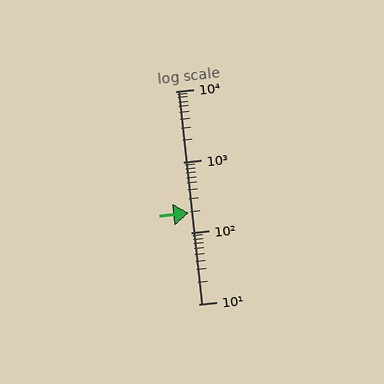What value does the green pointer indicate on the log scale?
The pointer indicates approximately 190.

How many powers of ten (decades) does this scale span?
The scale spans 3 decades, from 10 to 10000.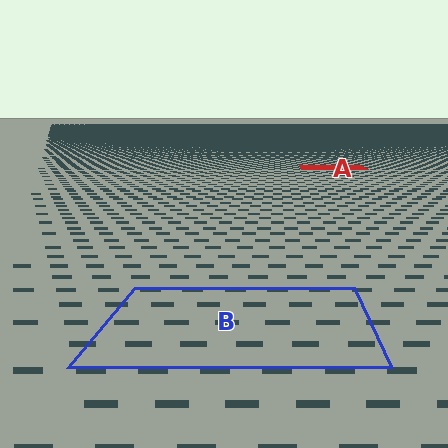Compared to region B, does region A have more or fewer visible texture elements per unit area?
Region A has more texture elements per unit area — they are packed more densely because it is farther away.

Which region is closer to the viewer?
Region B is closer. The texture elements there are larger and more spread out.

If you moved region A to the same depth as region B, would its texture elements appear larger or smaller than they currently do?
They would appear larger. At a closer depth, the same texture elements are projected at a bigger on-screen size.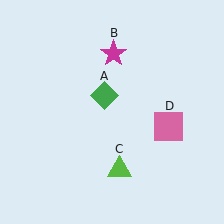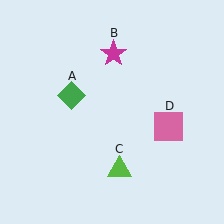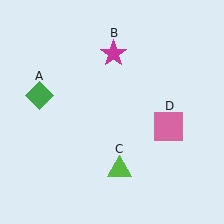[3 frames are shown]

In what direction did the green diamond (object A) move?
The green diamond (object A) moved left.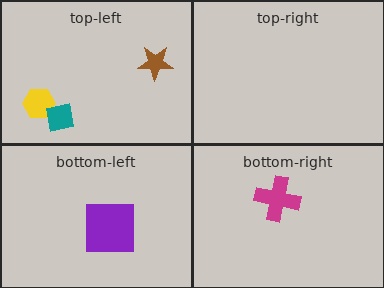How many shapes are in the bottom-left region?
1.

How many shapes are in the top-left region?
3.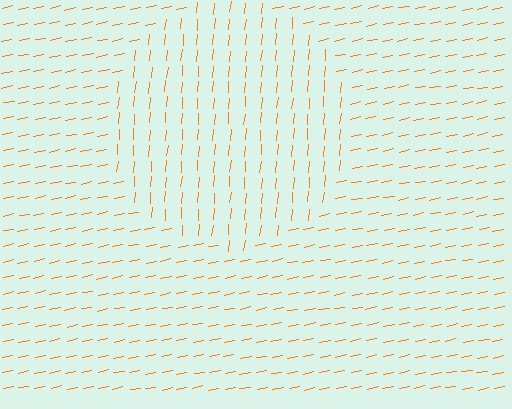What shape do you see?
I see a circle.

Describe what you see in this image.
The image is filled with small orange line segments. A circle region in the image has lines oriented differently from the surrounding lines, creating a visible texture boundary.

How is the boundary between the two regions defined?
The boundary is defined purely by a change in line orientation (approximately 73 degrees difference). All lines are the same color and thickness.